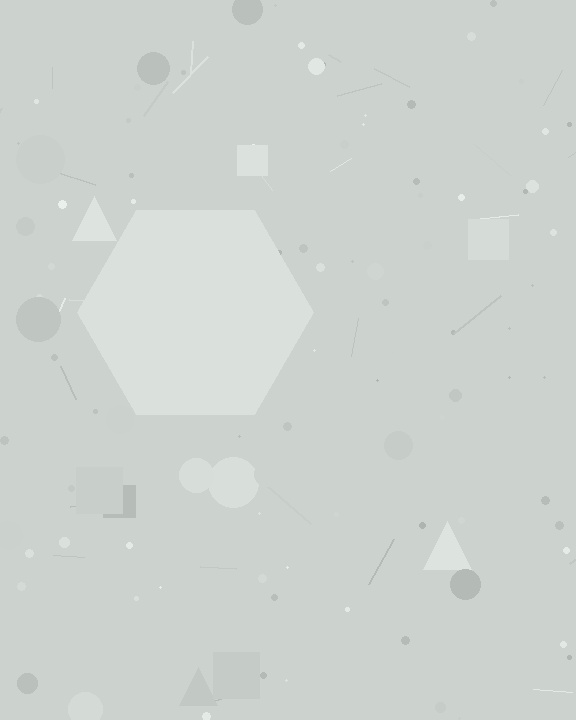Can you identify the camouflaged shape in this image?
The camouflaged shape is a hexagon.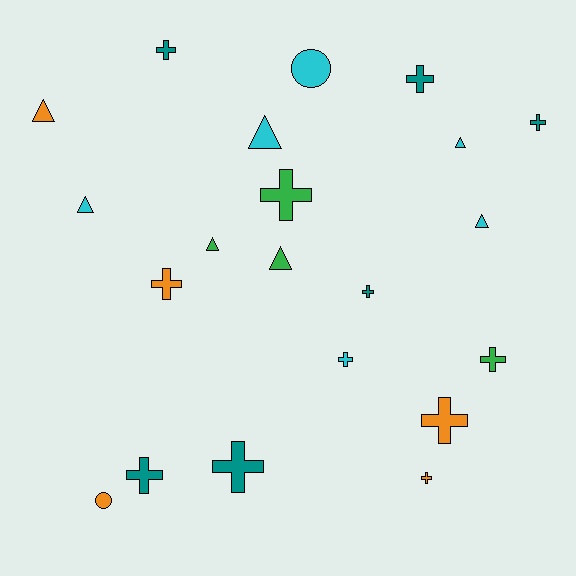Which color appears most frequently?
Teal, with 6 objects.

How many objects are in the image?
There are 21 objects.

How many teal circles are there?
There are no teal circles.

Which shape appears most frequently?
Cross, with 12 objects.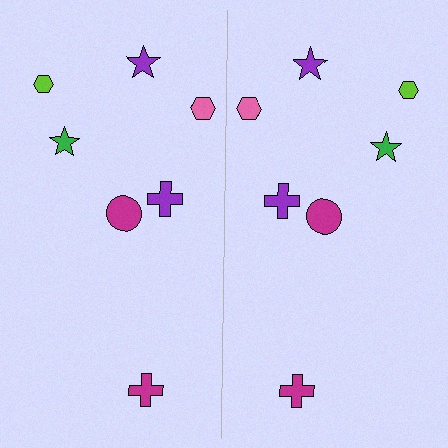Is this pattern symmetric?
Yes, this pattern has bilateral (reflection) symmetry.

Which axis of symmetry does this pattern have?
The pattern has a vertical axis of symmetry running through the center of the image.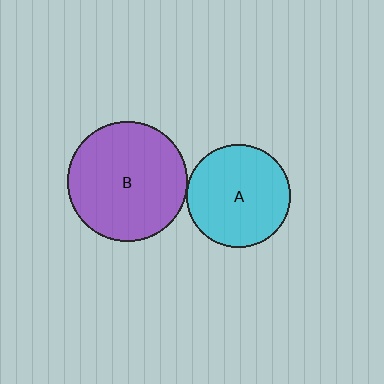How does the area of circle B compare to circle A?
Approximately 1.4 times.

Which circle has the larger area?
Circle B (purple).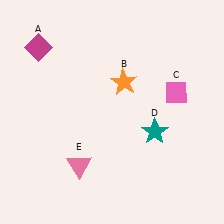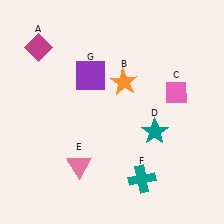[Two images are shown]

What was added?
A teal cross (F), a purple square (G) were added in Image 2.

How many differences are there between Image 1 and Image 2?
There are 2 differences between the two images.